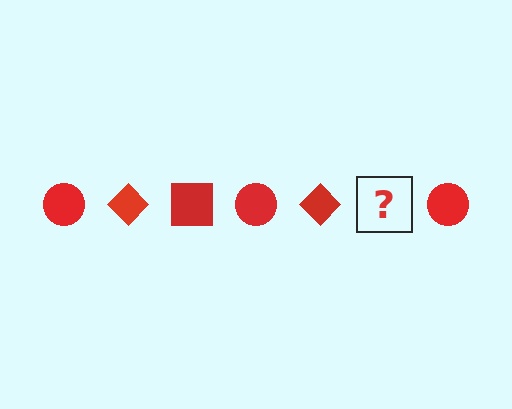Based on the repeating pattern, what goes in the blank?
The blank should be a red square.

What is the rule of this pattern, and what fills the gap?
The rule is that the pattern cycles through circle, diamond, square shapes in red. The gap should be filled with a red square.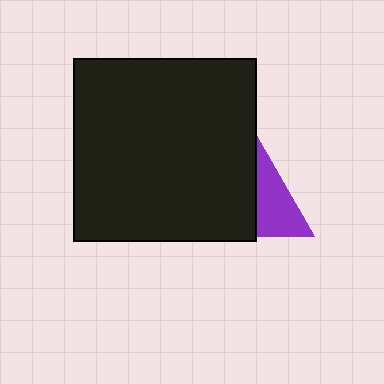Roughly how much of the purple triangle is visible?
A small part of it is visible (roughly 37%).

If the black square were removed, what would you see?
You would see the complete purple triangle.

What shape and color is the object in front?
The object in front is a black square.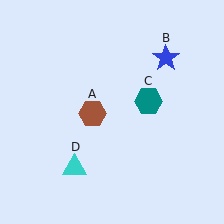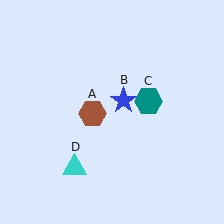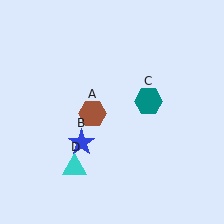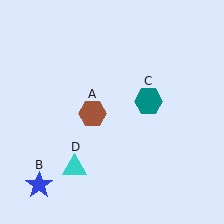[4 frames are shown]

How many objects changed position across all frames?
1 object changed position: blue star (object B).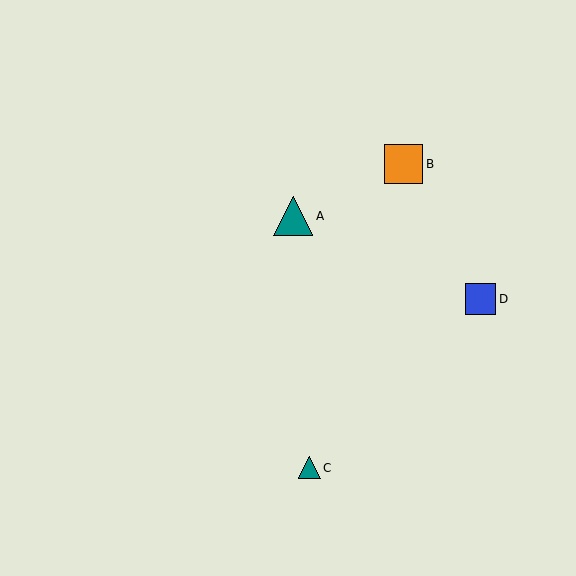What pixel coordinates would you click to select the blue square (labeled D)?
Click at (480, 299) to select the blue square D.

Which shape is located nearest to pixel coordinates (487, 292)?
The blue square (labeled D) at (480, 299) is nearest to that location.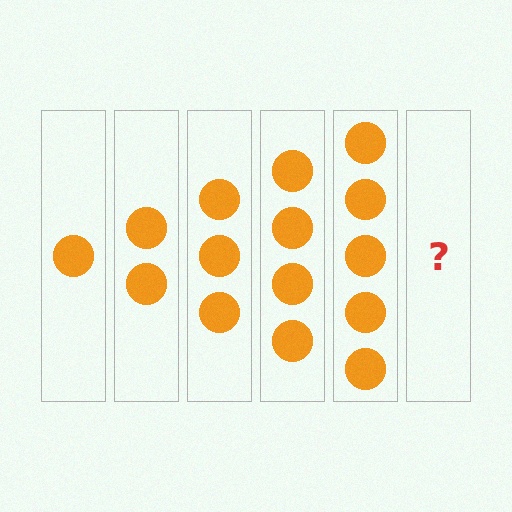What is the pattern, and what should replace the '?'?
The pattern is that each step adds one more circle. The '?' should be 6 circles.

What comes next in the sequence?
The next element should be 6 circles.